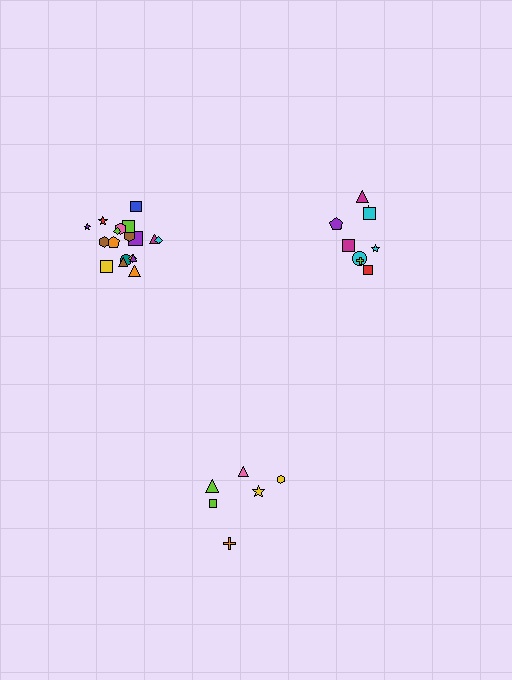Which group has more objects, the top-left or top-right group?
The top-left group.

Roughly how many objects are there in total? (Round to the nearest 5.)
Roughly 35 objects in total.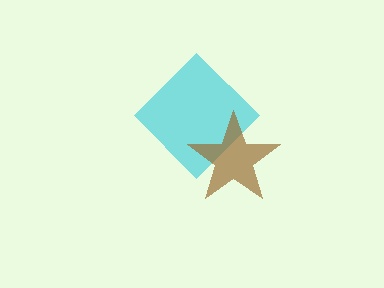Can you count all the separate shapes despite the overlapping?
Yes, there are 2 separate shapes.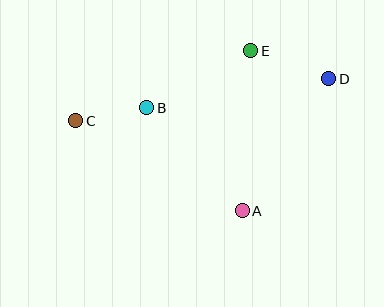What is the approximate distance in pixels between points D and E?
The distance between D and E is approximately 83 pixels.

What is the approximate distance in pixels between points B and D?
The distance between B and D is approximately 184 pixels.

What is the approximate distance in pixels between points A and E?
The distance between A and E is approximately 160 pixels.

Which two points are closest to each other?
Points B and C are closest to each other.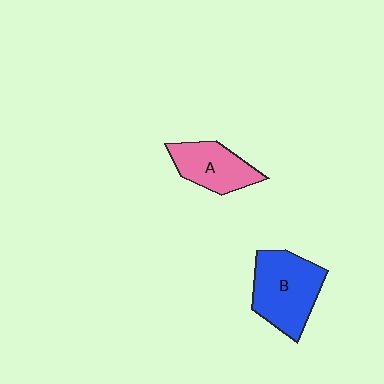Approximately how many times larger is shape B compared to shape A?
Approximately 1.4 times.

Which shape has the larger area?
Shape B (blue).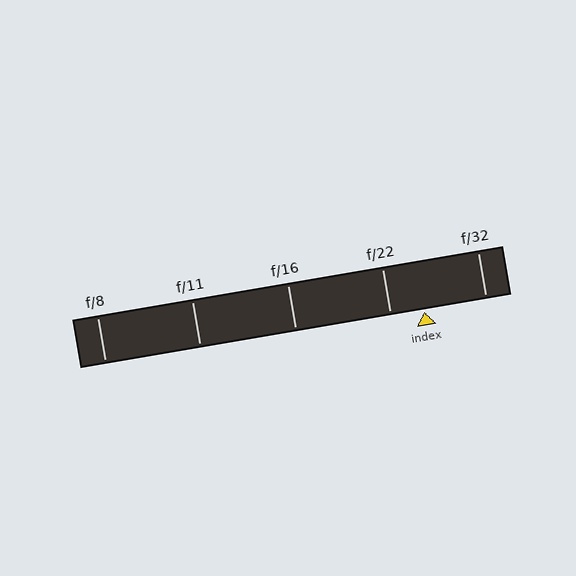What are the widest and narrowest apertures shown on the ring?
The widest aperture shown is f/8 and the narrowest is f/32.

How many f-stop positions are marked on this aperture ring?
There are 5 f-stop positions marked.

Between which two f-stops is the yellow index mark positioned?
The index mark is between f/22 and f/32.